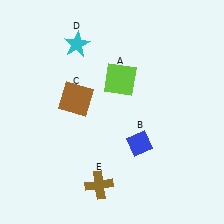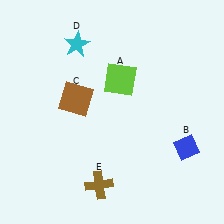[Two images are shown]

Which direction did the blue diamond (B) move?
The blue diamond (B) moved right.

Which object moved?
The blue diamond (B) moved right.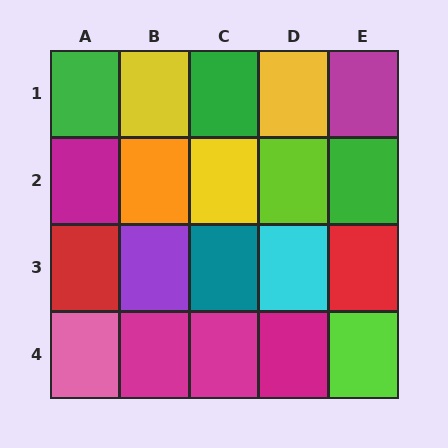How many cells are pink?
1 cell is pink.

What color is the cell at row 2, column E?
Green.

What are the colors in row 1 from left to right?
Green, yellow, green, yellow, magenta.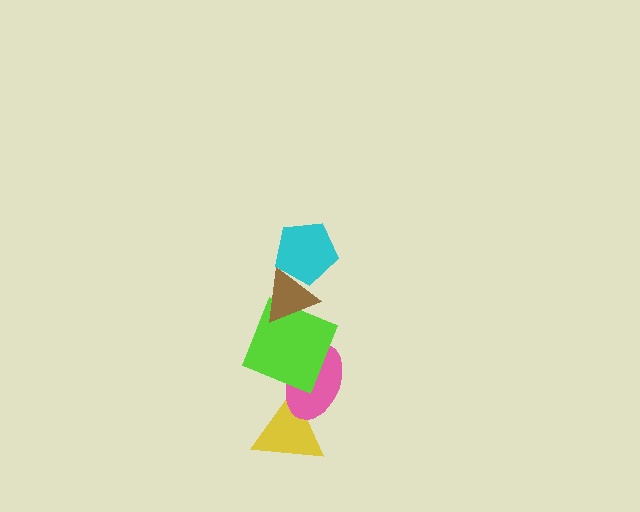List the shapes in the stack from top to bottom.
From top to bottom: the cyan pentagon, the brown triangle, the lime square, the pink ellipse, the yellow triangle.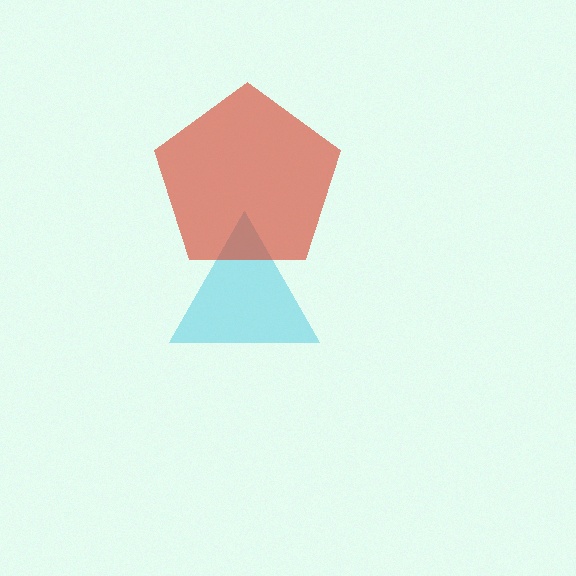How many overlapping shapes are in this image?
There are 2 overlapping shapes in the image.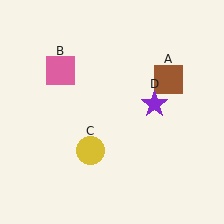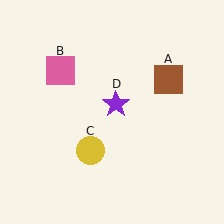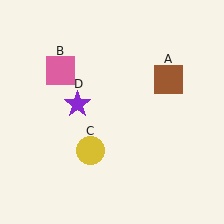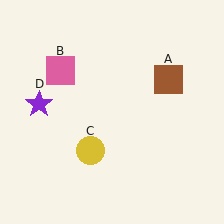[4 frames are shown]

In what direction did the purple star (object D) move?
The purple star (object D) moved left.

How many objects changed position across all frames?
1 object changed position: purple star (object D).